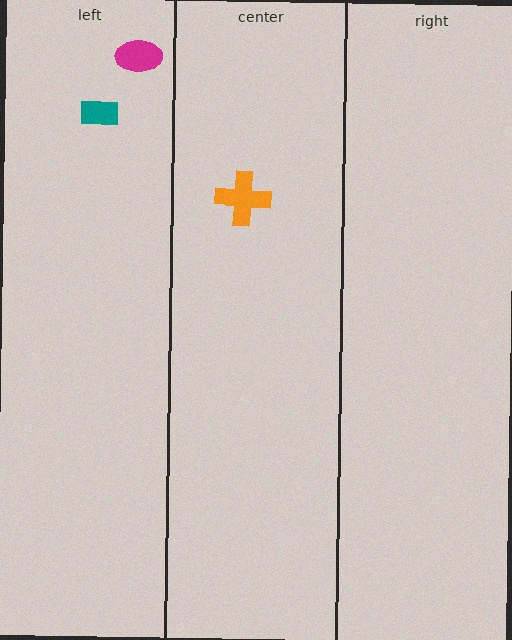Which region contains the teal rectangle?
The left region.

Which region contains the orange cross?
The center region.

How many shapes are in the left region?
2.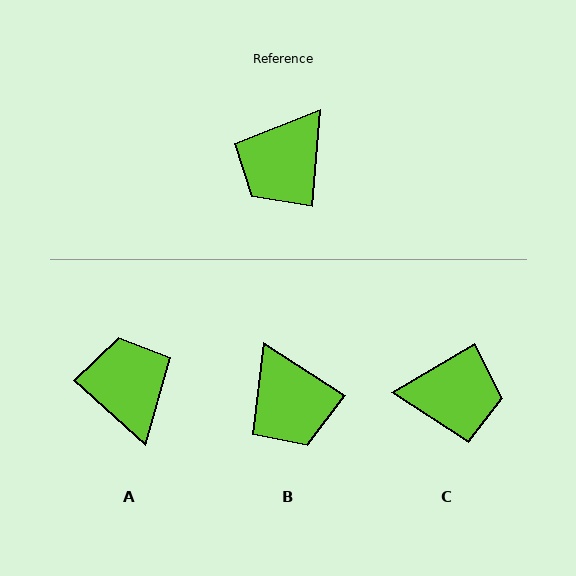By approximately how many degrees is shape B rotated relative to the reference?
Approximately 62 degrees counter-clockwise.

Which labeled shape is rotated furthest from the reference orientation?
A, about 128 degrees away.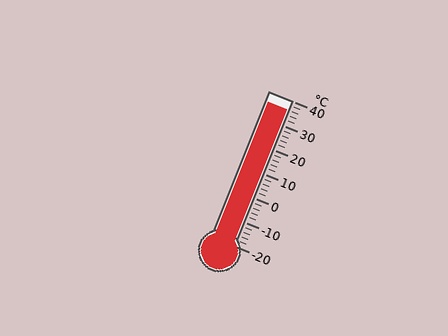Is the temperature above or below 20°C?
The temperature is above 20°C.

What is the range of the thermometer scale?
The thermometer scale ranges from -20°C to 40°C.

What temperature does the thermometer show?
The thermometer shows approximately 36°C.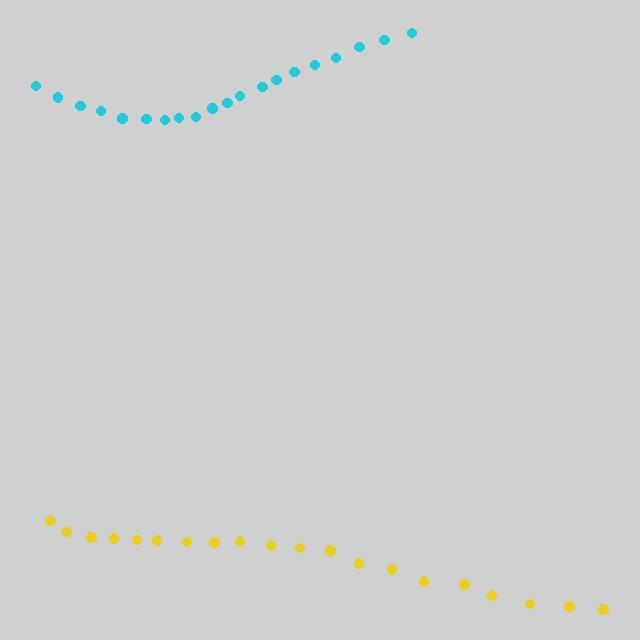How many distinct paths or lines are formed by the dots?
There are 2 distinct paths.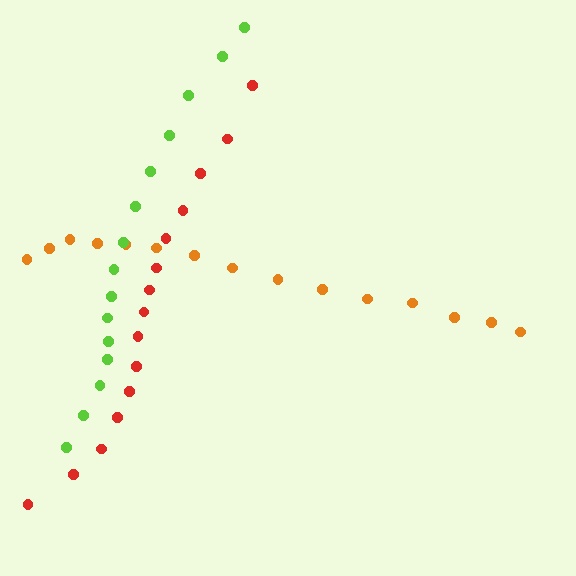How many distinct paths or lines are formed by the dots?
There are 3 distinct paths.